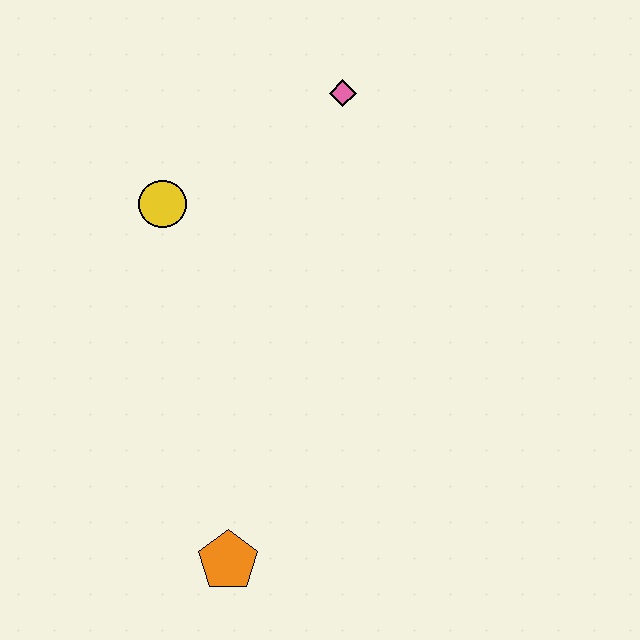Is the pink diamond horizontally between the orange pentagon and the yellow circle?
No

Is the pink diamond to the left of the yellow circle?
No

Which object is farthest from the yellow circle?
The orange pentagon is farthest from the yellow circle.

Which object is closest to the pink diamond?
The yellow circle is closest to the pink diamond.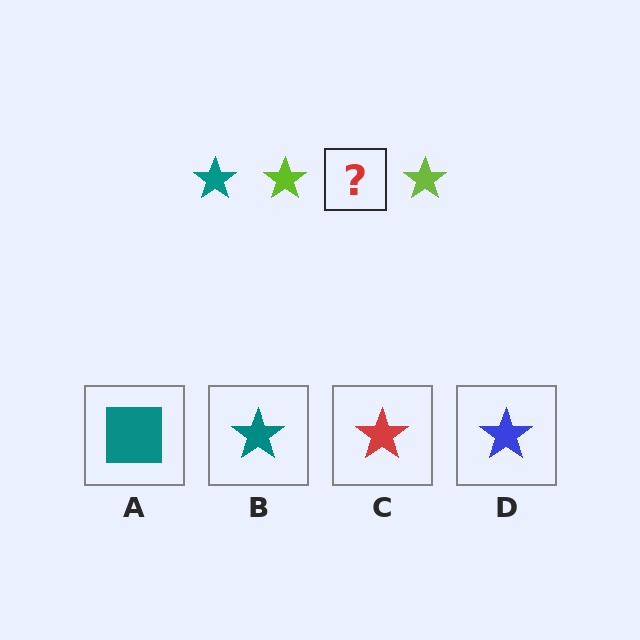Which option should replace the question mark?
Option B.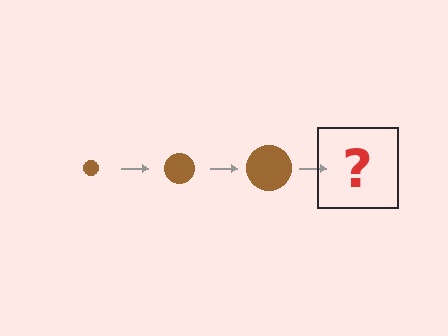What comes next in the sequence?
The next element should be a brown circle, larger than the previous one.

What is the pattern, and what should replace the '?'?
The pattern is that the circle gets progressively larger each step. The '?' should be a brown circle, larger than the previous one.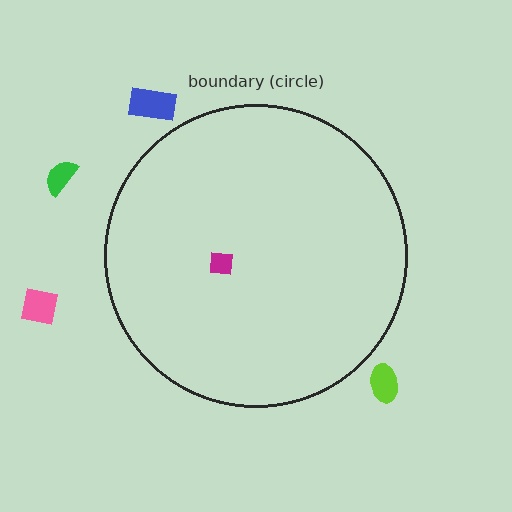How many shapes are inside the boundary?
1 inside, 4 outside.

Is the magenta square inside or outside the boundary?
Inside.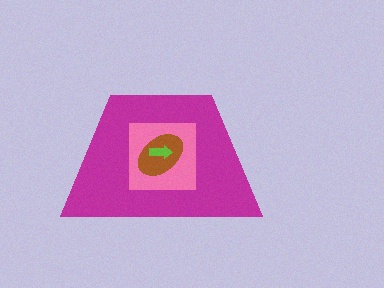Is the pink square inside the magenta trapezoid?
Yes.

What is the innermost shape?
The lime arrow.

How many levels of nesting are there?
4.